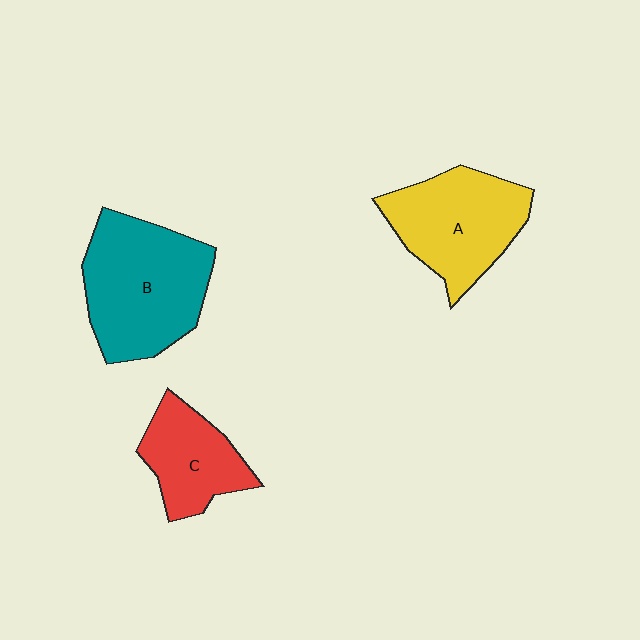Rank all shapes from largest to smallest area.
From largest to smallest: B (teal), A (yellow), C (red).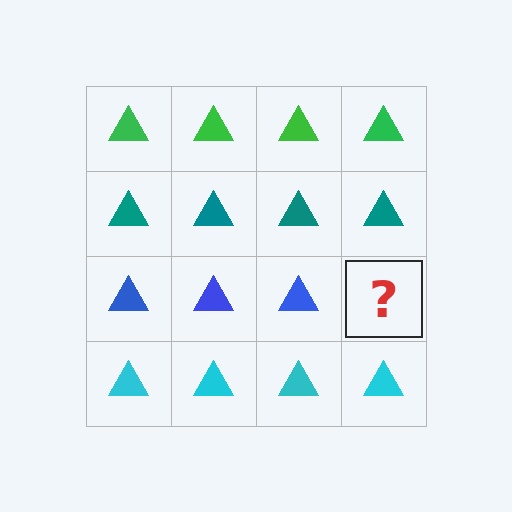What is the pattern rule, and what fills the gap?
The rule is that each row has a consistent color. The gap should be filled with a blue triangle.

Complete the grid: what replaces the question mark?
The question mark should be replaced with a blue triangle.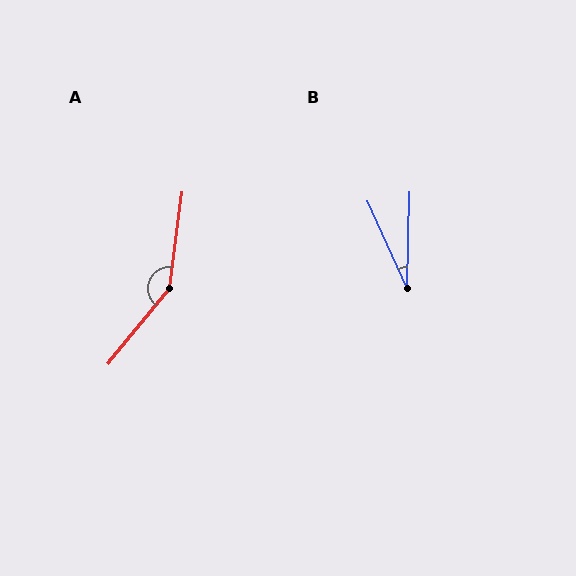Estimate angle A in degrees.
Approximately 148 degrees.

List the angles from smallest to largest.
B (26°), A (148°).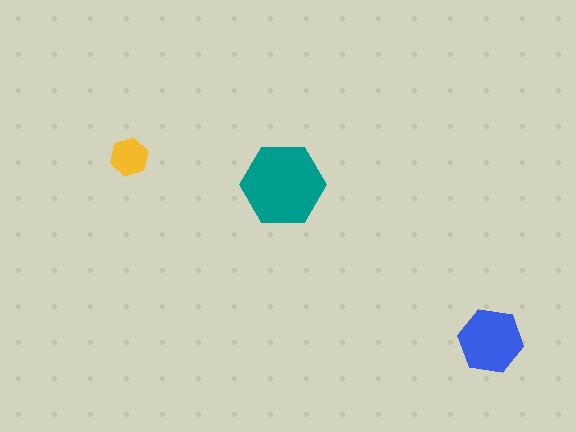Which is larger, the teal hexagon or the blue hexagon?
The teal one.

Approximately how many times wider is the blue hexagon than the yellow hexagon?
About 1.5 times wider.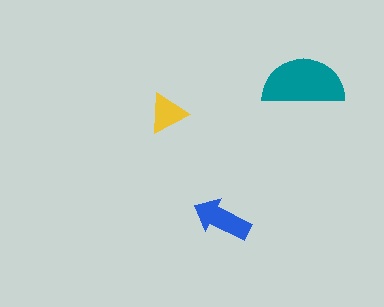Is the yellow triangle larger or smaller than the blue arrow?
Smaller.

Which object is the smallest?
The yellow triangle.